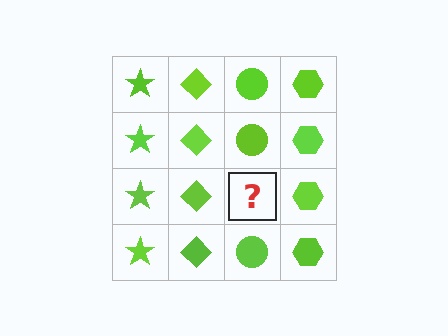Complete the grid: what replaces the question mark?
The question mark should be replaced with a lime circle.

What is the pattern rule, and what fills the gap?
The rule is that each column has a consistent shape. The gap should be filled with a lime circle.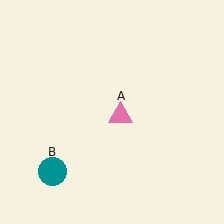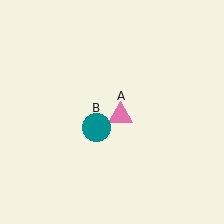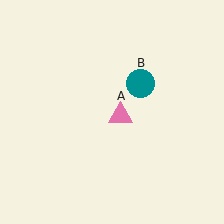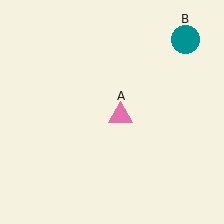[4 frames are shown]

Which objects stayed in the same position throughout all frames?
Pink triangle (object A) remained stationary.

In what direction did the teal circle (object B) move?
The teal circle (object B) moved up and to the right.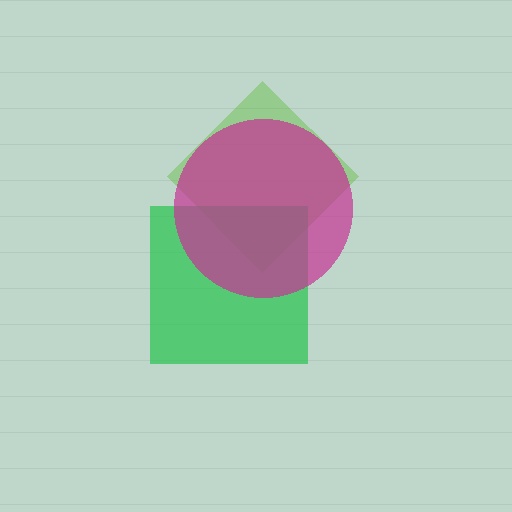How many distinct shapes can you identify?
There are 3 distinct shapes: a lime diamond, a green square, a magenta circle.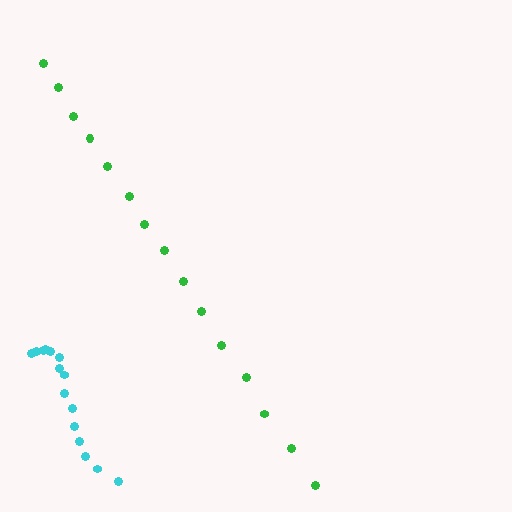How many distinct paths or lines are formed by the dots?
There are 2 distinct paths.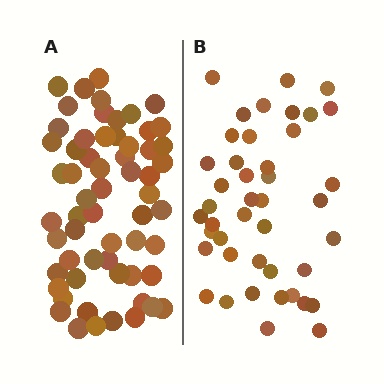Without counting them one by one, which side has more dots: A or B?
Region A (the left region) has more dots.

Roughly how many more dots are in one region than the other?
Region A has approximately 15 more dots than region B.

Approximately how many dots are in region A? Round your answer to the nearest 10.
About 60 dots.